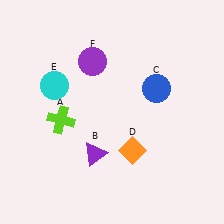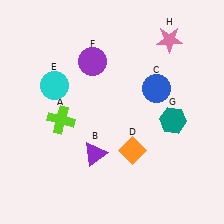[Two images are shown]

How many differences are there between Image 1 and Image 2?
There are 2 differences between the two images.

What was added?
A teal hexagon (G), a pink star (H) were added in Image 2.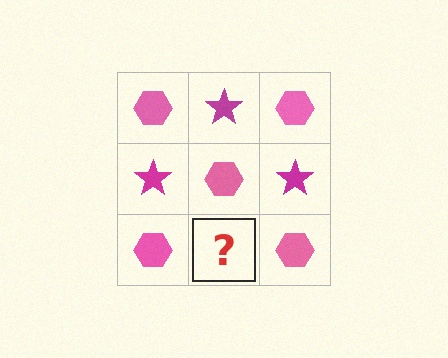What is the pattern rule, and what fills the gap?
The rule is that it alternates pink hexagon and magenta star in a checkerboard pattern. The gap should be filled with a magenta star.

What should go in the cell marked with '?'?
The missing cell should contain a magenta star.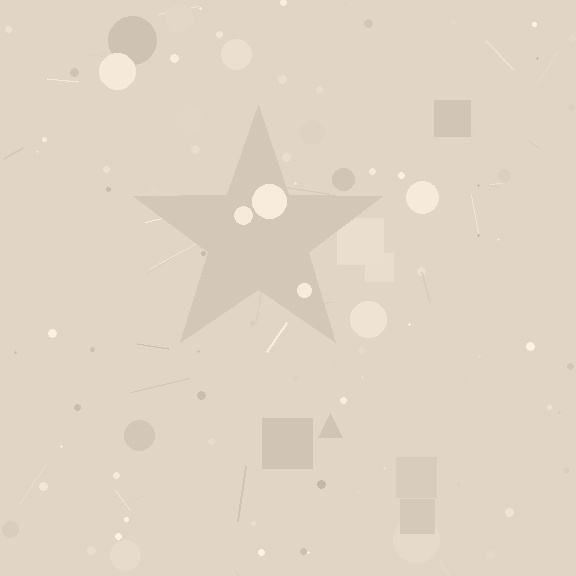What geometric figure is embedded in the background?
A star is embedded in the background.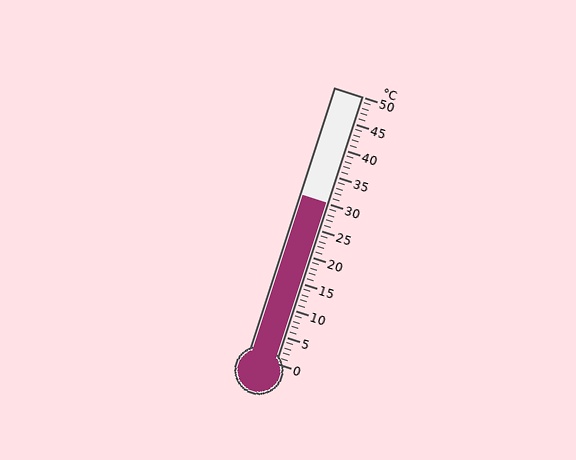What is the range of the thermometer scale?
The thermometer scale ranges from 0°C to 50°C.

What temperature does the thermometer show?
The thermometer shows approximately 30°C.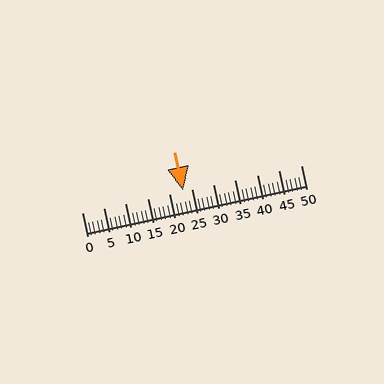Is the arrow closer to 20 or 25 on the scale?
The arrow is closer to 25.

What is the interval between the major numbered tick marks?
The major tick marks are spaced 5 units apart.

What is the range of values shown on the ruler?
The ruler shows values from 0 to 50.